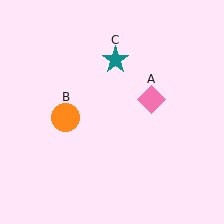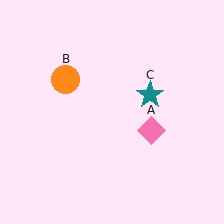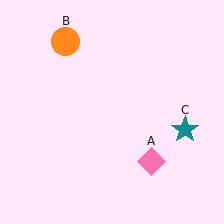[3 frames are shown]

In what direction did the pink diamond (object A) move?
The pink diamond (object A) moved down.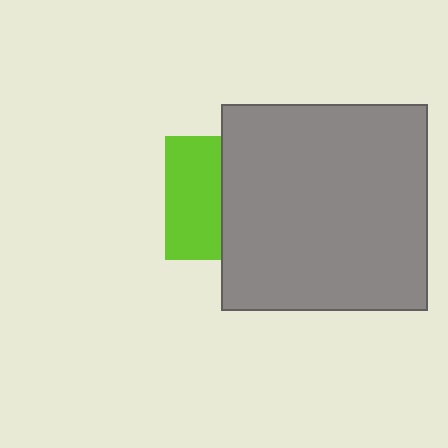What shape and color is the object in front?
The object in front is a gray square.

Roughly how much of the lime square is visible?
About half of it is visible (roughly 45%).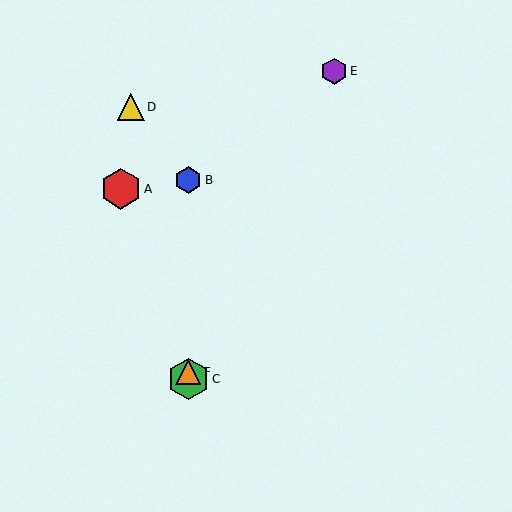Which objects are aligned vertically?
Objects B, C, F are aligned vertically.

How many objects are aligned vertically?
3 objects (B, C, F) are aligned vertically.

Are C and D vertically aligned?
No, C is at x≈188 and D is at x≈131.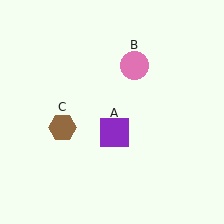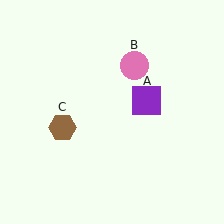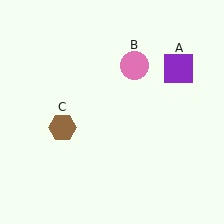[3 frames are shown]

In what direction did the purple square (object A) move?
The purple square (object A) moved up and to the right.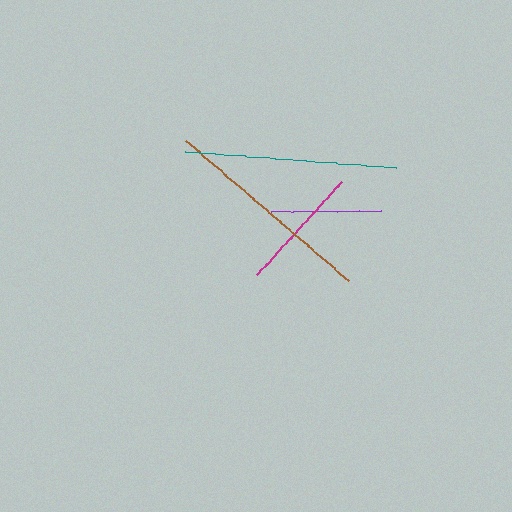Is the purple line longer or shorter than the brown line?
The brown line is longer than the purple line.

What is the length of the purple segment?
The purple segment is approximately 111 pixels long.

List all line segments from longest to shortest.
From longest to shortest: brown, teal, magenta, purple.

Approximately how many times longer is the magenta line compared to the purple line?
The magenta line is approximately 1.1 times the length of the purple line.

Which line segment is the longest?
The brown line is the longest at approximately 215 pixels.